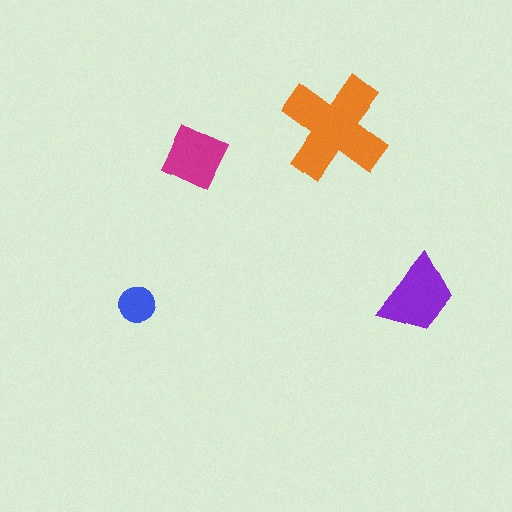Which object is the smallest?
The blue circle.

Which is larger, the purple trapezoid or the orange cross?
The orange cross.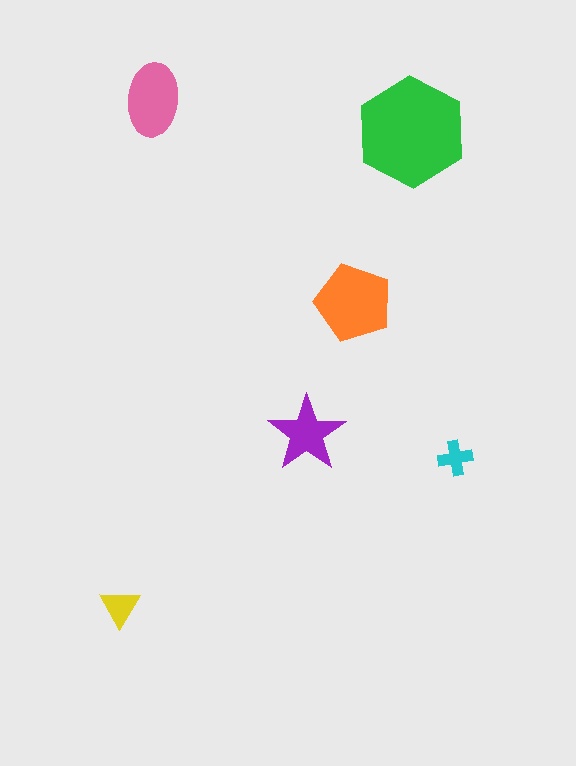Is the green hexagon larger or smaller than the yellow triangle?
Larger.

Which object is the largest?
The green hexagon.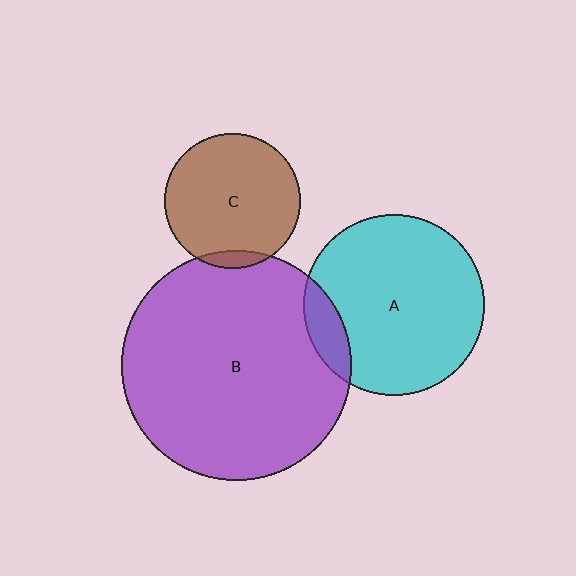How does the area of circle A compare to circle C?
Approximately 1.8 times.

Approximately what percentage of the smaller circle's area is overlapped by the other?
Approximately 10%.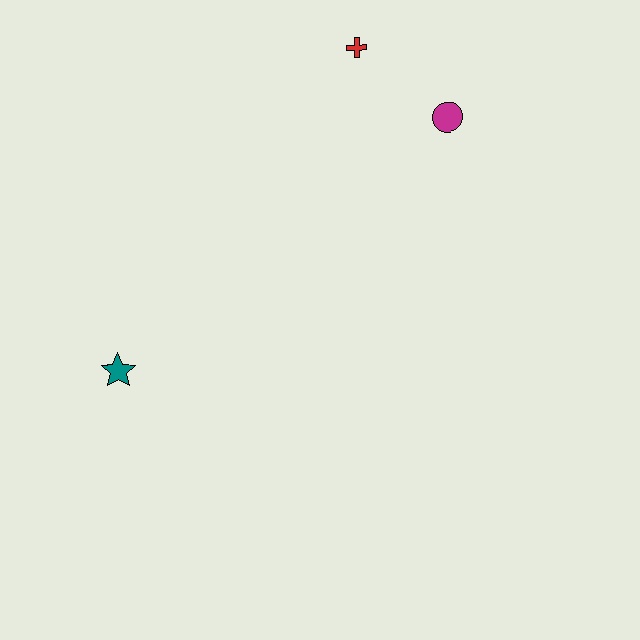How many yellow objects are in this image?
There are no yellow objects.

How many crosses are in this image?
There is 1 cross.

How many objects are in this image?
There are 3 objects.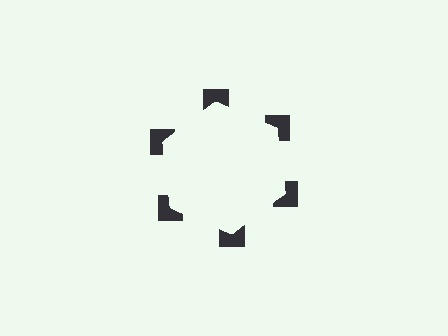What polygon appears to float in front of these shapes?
An illusory hexagon — its edges are inferred from the aligned wedge cuts in the notched squares, not physically drawn.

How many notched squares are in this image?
There are 6 — one at each vertex of the illusory hexagon.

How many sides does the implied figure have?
6 sides.